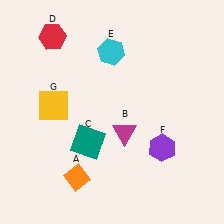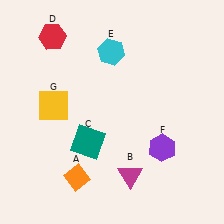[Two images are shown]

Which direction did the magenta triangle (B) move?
The magenta triangle (B) moved down.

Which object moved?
The magenta triangle (B) moved down.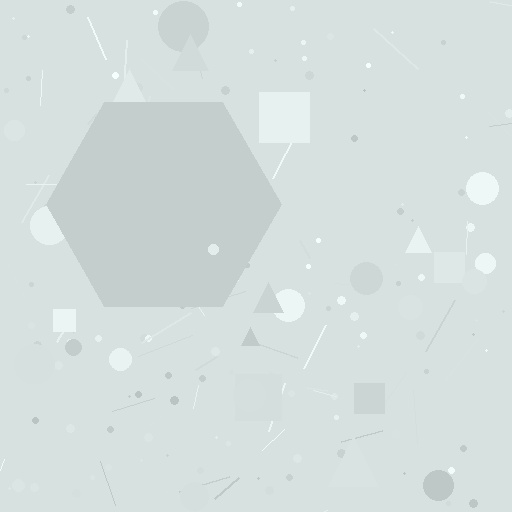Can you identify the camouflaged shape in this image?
The camouflaged shape is a hexagon.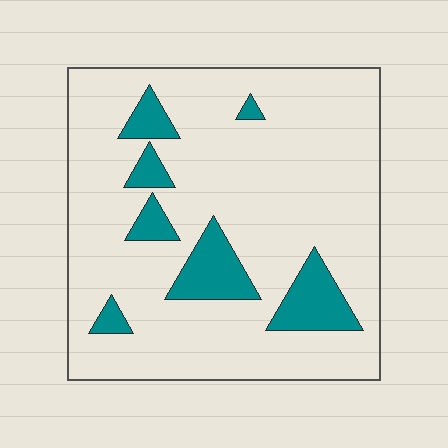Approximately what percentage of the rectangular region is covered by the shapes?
Approximately 15%.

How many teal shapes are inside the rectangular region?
7.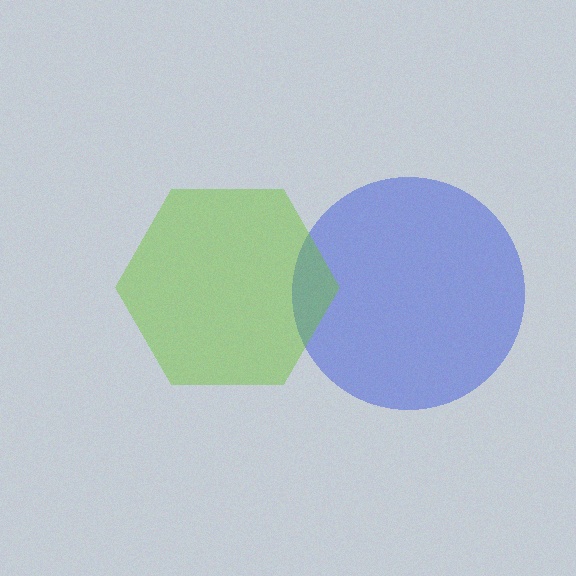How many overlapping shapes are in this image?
There are 2 overlapping shapes in the image.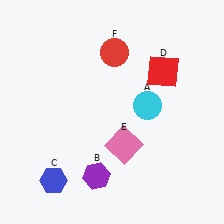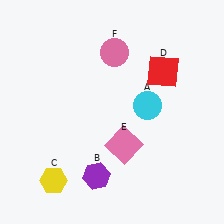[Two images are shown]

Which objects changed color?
C changed from blue to yellow. F changed from red to pink.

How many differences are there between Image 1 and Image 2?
There are 2 differences between the two images.